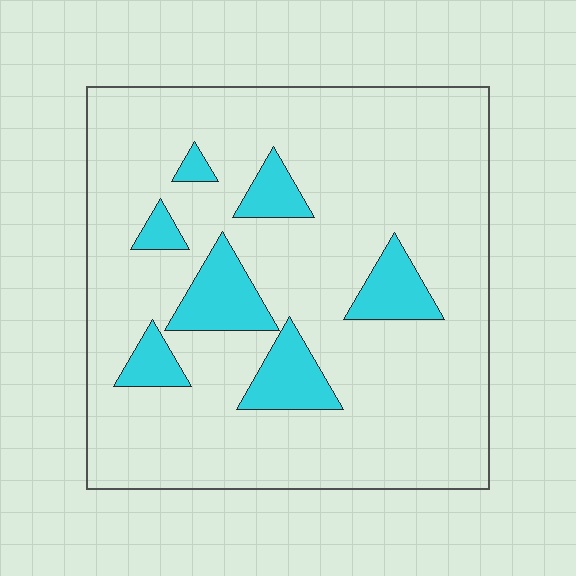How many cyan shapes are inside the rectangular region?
7.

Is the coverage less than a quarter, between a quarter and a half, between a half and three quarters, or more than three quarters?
Less than a quarter.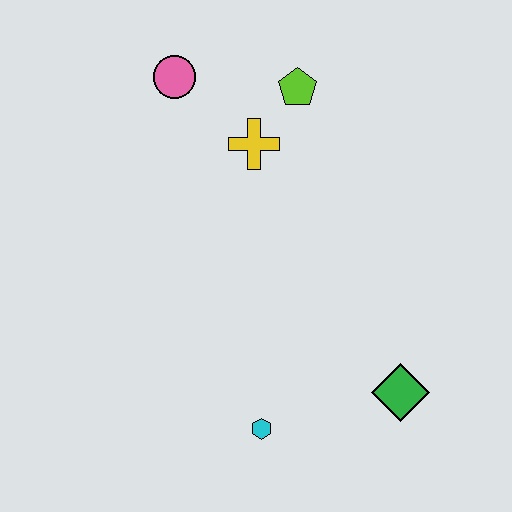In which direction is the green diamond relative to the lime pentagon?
The green diamond is below the lime pentagon.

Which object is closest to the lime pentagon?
The yellow cross is closest to the lime pentagon.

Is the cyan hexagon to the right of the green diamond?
No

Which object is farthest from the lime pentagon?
The cyan hexagon is farthest from the lime pentagon.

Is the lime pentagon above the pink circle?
No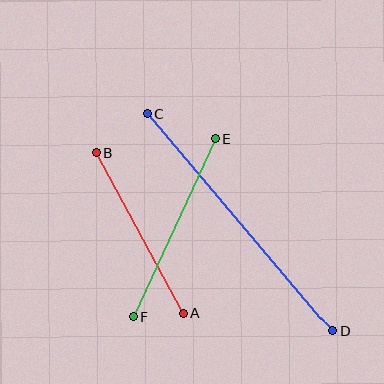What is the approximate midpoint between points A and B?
The midpoint is at approximately (140, 233) pixels.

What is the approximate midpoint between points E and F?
The midpoint is at approximately (174, 228) pixels.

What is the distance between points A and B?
The distance is approximately 183 pixels.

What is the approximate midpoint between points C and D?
The midpoint is at approximately (240, 223) pixels.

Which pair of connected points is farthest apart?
Points C and D are farthest apart.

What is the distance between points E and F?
The distance is approximately 196 pixels.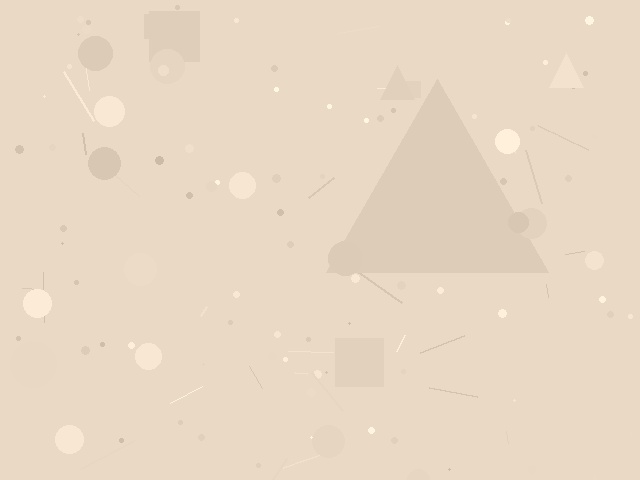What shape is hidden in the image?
A triangle is hidden in the image.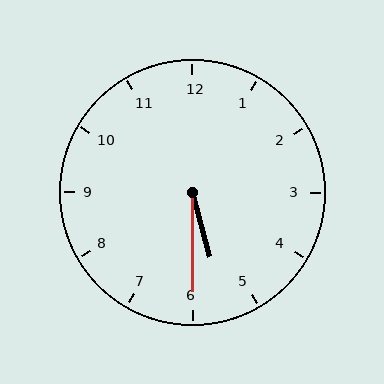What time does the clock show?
5:30.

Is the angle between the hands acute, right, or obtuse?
It is acute.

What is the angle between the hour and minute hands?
Approximately 15 degrees.